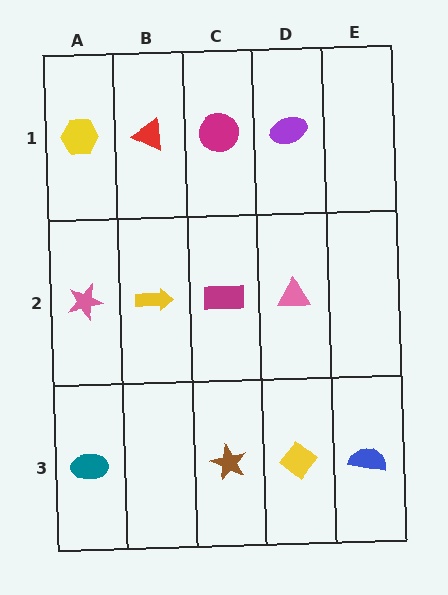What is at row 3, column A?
A teal ellipse.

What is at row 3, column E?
A blue semicircle.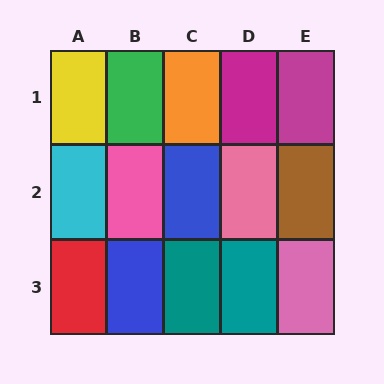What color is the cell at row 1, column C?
Orange.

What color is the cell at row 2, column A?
Cyan.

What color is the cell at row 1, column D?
Magenta.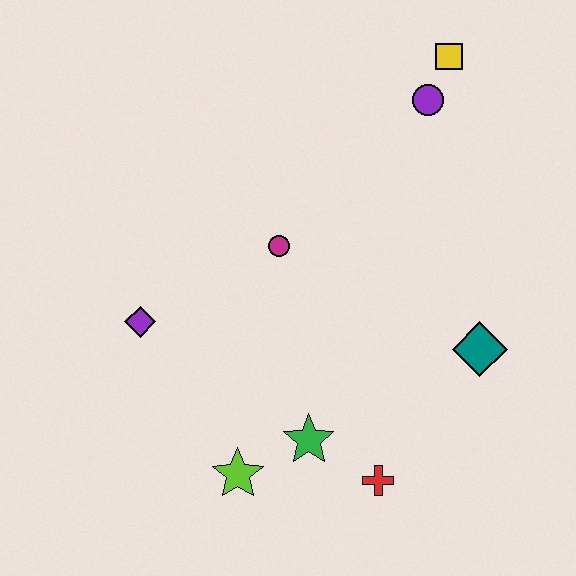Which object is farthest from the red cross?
The yellow square is farthest from the red cross.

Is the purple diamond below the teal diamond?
No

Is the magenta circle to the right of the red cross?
No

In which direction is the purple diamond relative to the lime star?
The purple diamond is above the lime star.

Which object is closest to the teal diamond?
The red cross is closest to the teal diamond.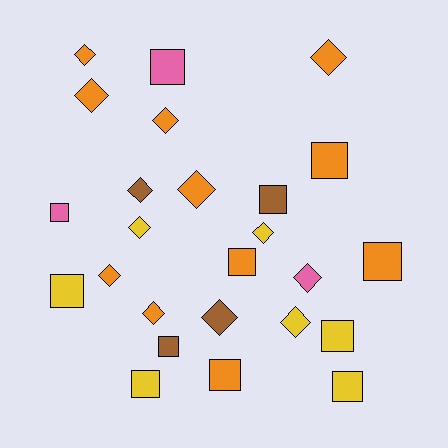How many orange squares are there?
There are 4 orange squares.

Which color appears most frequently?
Orange, with 11 objects.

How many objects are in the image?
There are 25 objects.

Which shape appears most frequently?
Diamond, with 13 objects.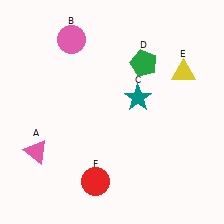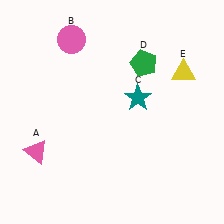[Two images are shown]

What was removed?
The red circle (F) was removed in Image 2.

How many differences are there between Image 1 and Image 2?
There is 1 difference between the two images.